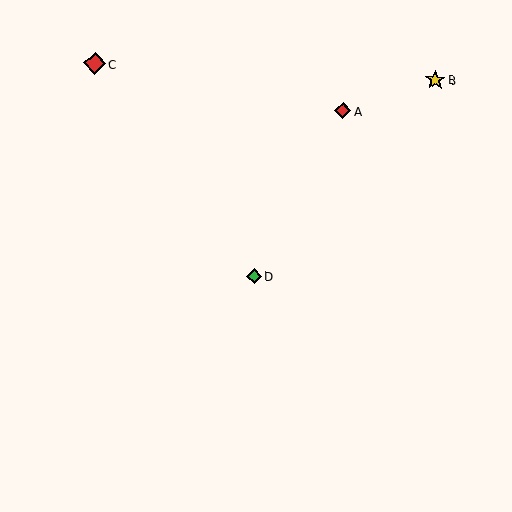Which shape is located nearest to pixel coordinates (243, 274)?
The green diamond (labeled D) at (254, 276) is nearest to that location.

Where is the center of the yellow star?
The center of the yellow star is at (435, 80).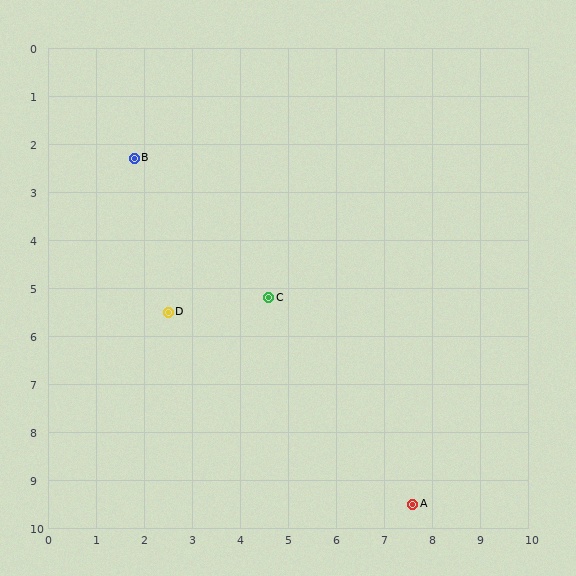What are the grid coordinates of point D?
Point D is at approximately (2.5, 5.5).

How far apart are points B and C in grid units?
Points B and C are about 4.0 grid units apart.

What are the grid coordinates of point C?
Point C is at approximately (4.6, 5.2).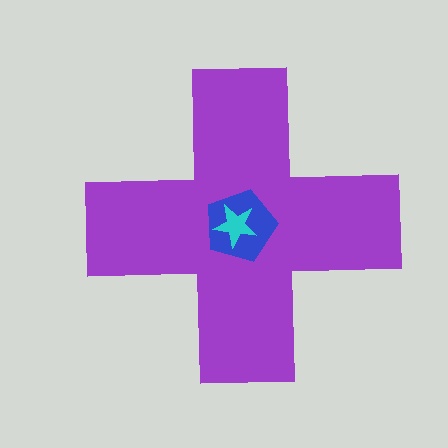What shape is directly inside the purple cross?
The blue pentagon.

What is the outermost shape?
The purple cross.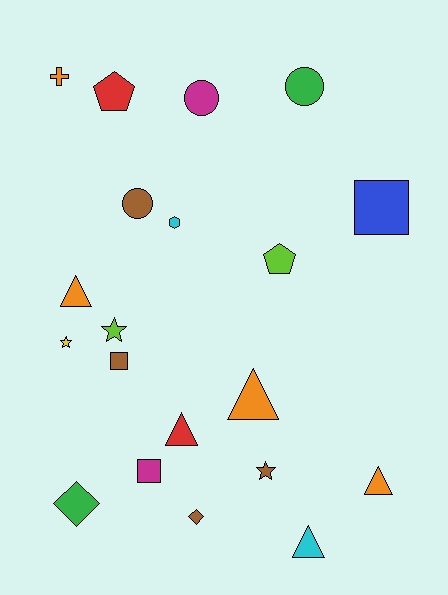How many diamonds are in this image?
There are 2 diamonds.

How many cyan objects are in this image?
There are 2 cyan objects.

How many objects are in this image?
There are 20 objects.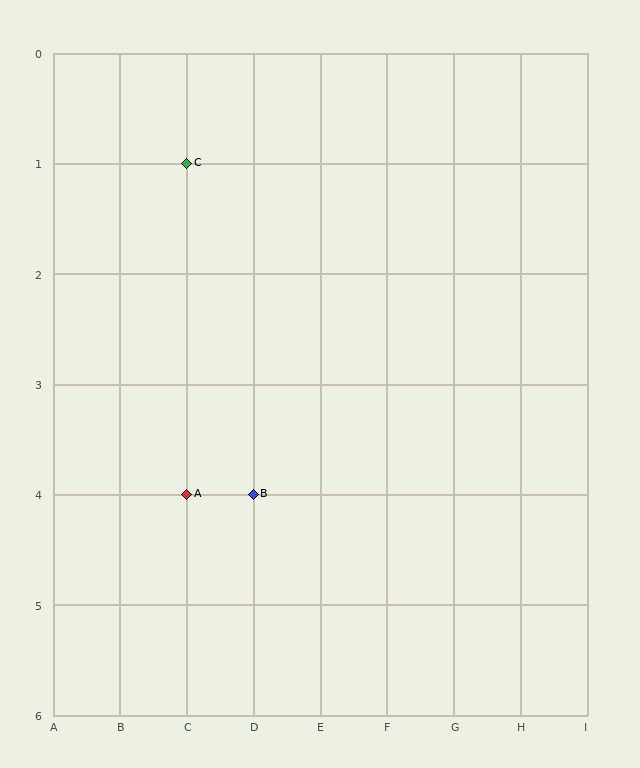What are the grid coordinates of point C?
Point C is at grid coordinates (C, 1).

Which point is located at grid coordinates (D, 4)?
Point B is at (D, 4).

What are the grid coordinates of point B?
Point B is at grid coordinates (D, 4).